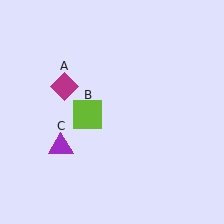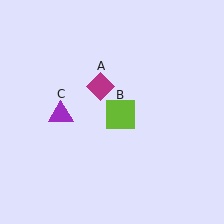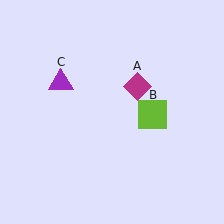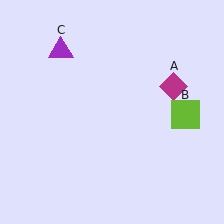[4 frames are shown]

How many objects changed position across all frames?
3 objects changed position: magenta diamond (object A), lime square (object B), purple triangle (object C).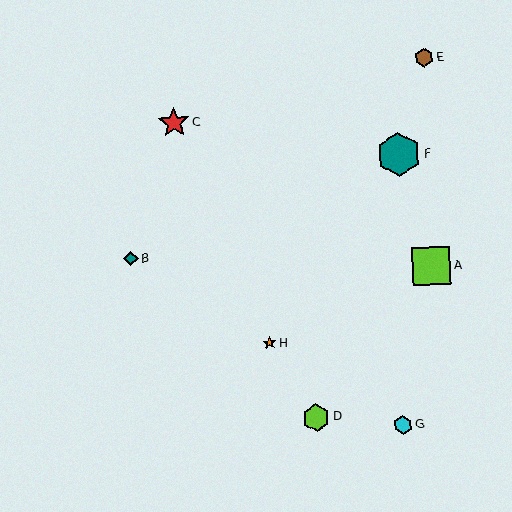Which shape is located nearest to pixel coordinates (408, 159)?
The teal hexagon (labeled F) at (399, 154) is nearest to that location.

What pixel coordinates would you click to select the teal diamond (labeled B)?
Click at (131, 259) to select the teal diamond B.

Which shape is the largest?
The teal hexagon (labeled F) is the largest.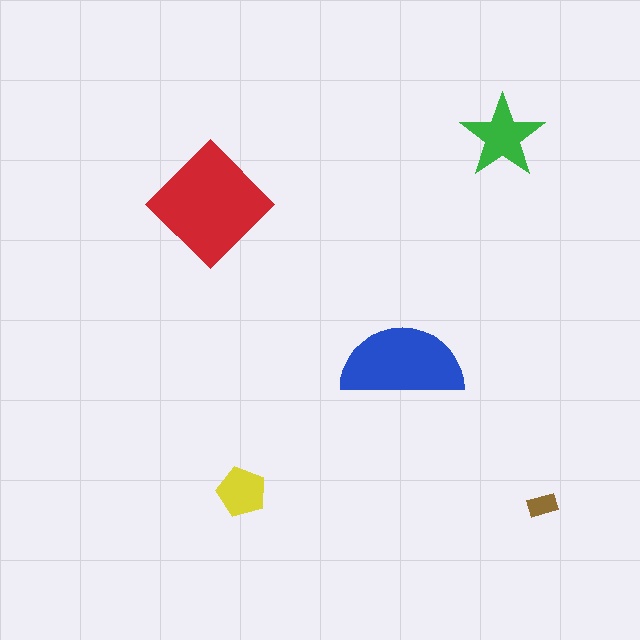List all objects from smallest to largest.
The brown rectangle, the yellow pentagon, the green star, the blue semicircle, the red diamond.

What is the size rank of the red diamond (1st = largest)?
1st.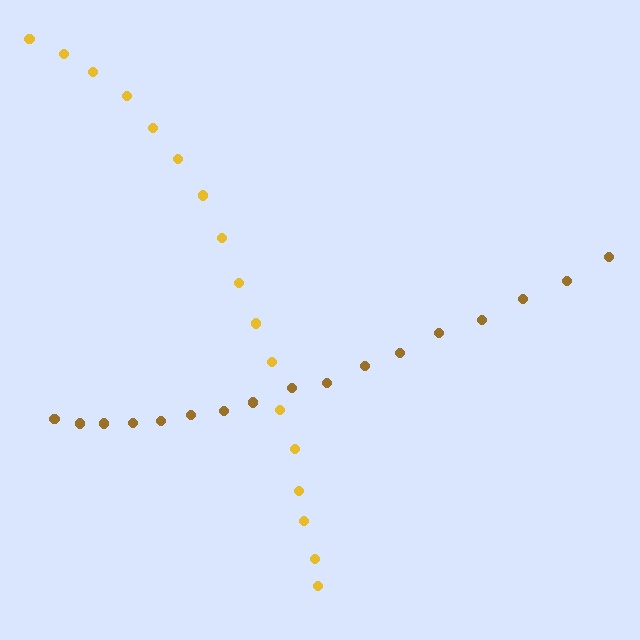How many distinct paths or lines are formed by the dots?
There are 2 distinct paths.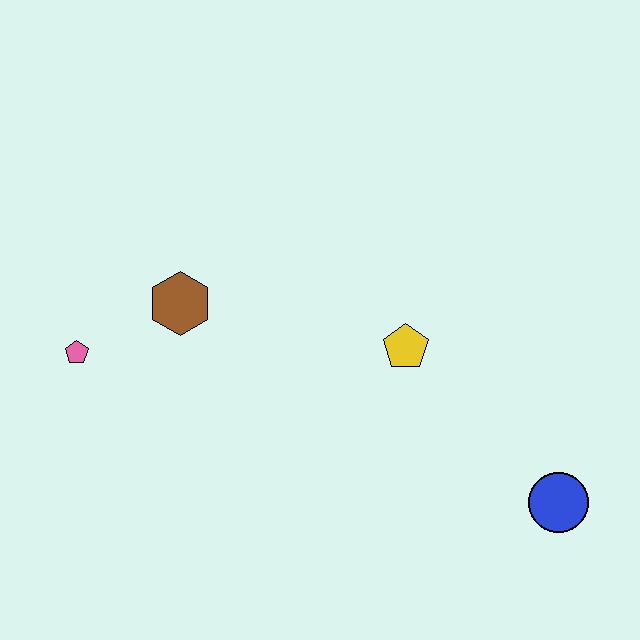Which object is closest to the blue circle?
The yellow pentagon is closest to the blue circle.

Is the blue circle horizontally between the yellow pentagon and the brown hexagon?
No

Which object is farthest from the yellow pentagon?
The pink pentagon is farthest from the yellow pentagon.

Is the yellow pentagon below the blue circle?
No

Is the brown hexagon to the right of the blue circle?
No